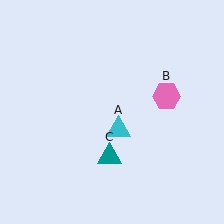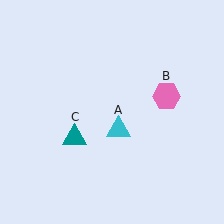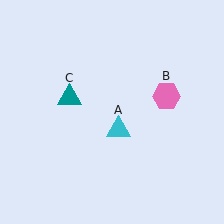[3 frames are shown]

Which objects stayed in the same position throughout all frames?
Cyan triangle (object A) and pink hexagon (object B) remained stationary.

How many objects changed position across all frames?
1 object changed position: teal triangle (object C).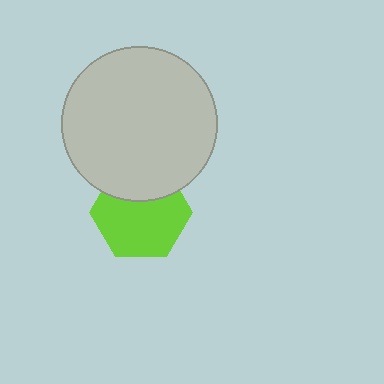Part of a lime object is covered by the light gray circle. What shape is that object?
It is a hexagon.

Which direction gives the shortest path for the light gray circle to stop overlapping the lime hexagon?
Moving up gives the shortest separation.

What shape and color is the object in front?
The object in front is a light gray circle.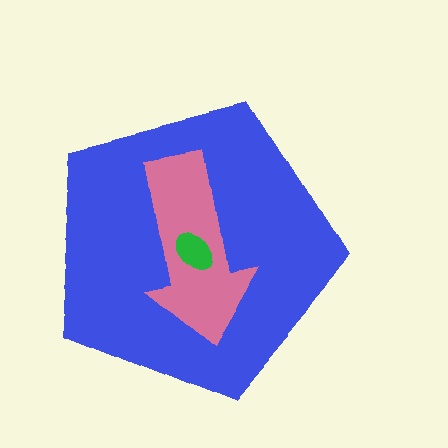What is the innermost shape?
The green ellipse.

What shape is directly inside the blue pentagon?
The pink arrow.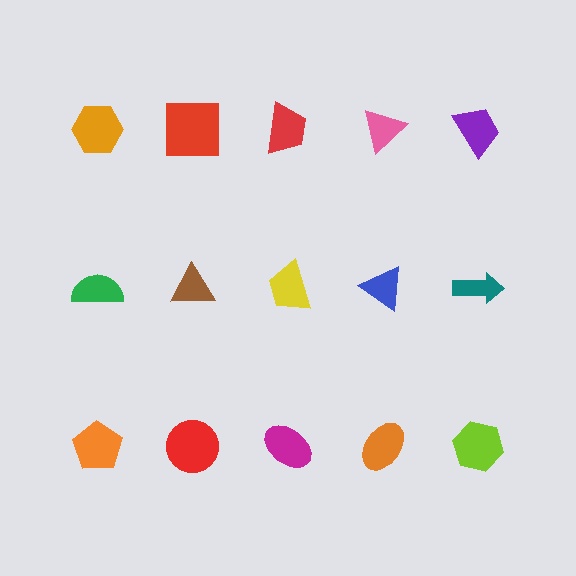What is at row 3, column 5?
A lime hexagon.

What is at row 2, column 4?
A blue triangle.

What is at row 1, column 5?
A purple trapezoid.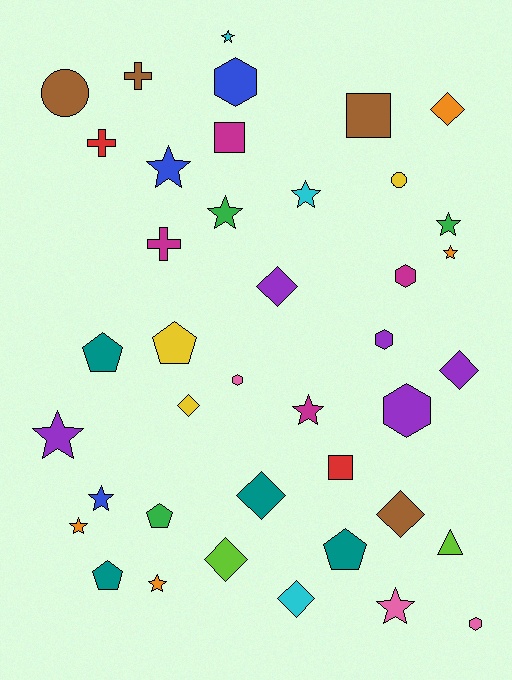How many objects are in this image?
There are 40 objects.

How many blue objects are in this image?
There are 3 blue objects.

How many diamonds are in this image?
There are 8 diamonds.